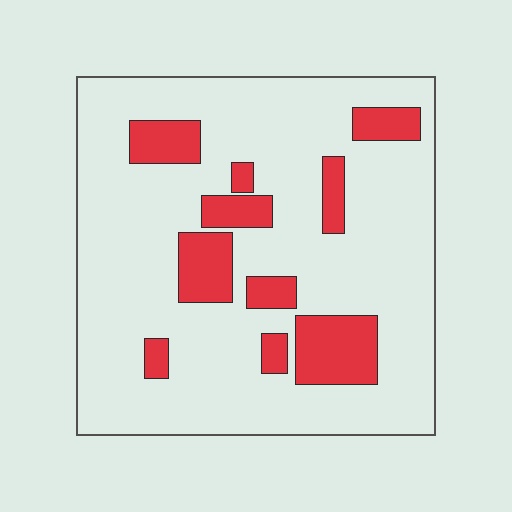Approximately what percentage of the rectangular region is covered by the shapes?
Approximately 20%.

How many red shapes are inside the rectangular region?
10.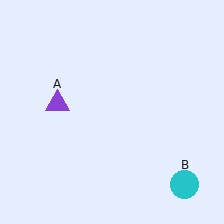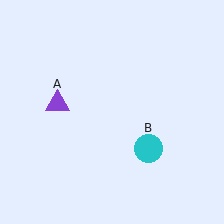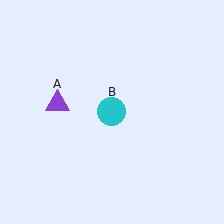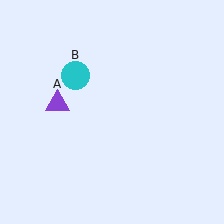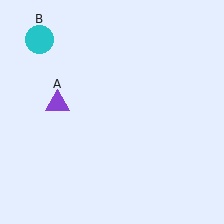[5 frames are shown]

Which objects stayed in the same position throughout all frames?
Purple triangle (object A) remained stationary.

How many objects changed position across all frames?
1 object changed position: cyan circle (object B).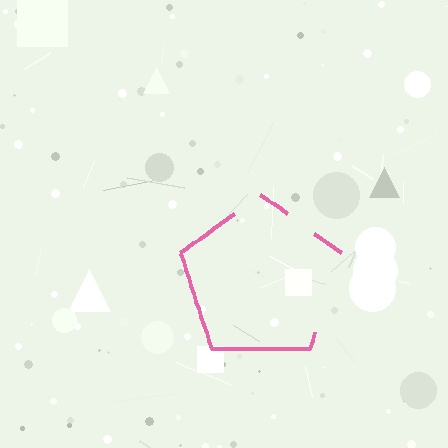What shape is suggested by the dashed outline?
The dashed outline suggests a pentagon.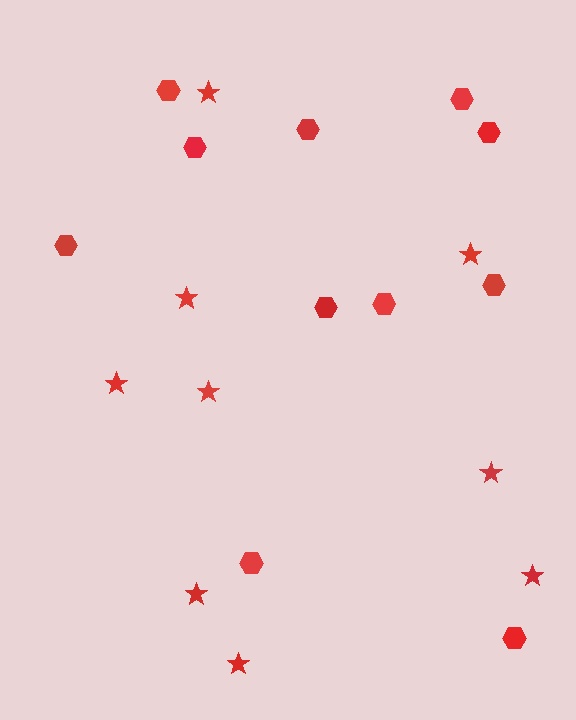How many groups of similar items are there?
There are 2 groups: one group of hexagons (11) and one group of stars (9).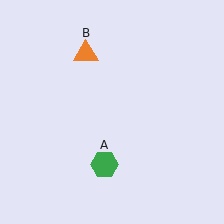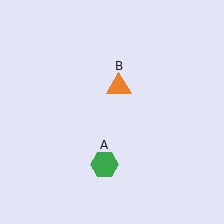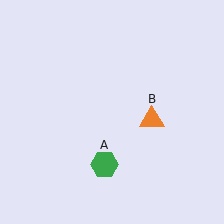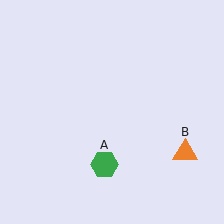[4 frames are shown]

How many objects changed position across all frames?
1 object changed position: orange triangle (object B).